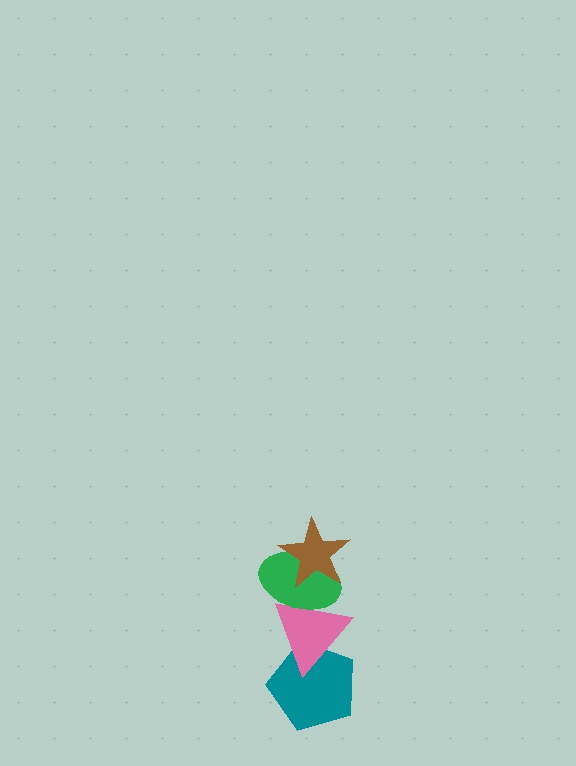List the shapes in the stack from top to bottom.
From top to bottom: the brown star, the green ellipse, the pink triangle, the teal pentagon.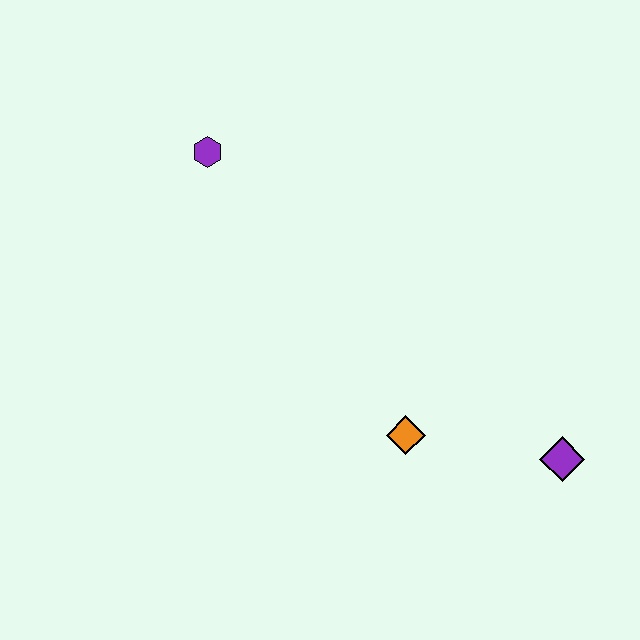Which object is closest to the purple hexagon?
The orange diamond is closest to the purple hexagon.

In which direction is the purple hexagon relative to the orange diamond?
The purple hexagon is above the orange diamond.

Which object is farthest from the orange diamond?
The purple hexagon is farthest from the orange diamond.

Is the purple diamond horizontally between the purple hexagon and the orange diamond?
No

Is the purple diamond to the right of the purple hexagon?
Yes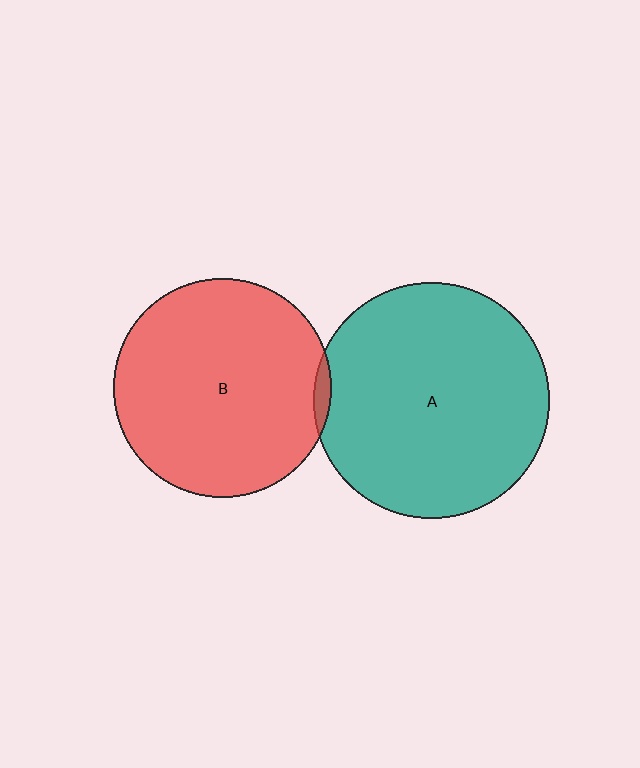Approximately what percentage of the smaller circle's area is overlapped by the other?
Approximately 5%.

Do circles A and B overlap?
Yes.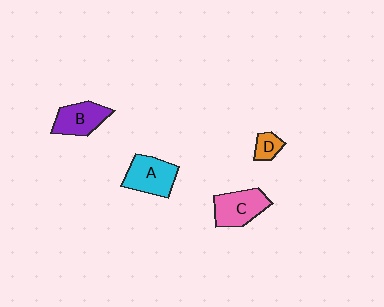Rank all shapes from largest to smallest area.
From largest to smallest: A (cyan), C (pink), B (purple), D (orange).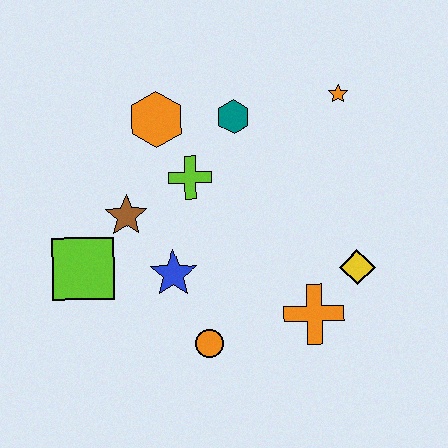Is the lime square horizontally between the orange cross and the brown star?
No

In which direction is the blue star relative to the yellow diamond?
The blue star is to the left of the yellow diamond.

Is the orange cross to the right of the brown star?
Yes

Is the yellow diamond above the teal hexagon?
No